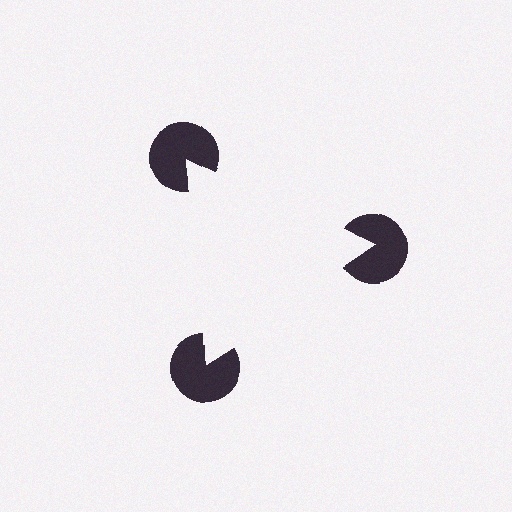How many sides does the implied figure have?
3 sides.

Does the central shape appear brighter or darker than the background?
It typically appears slightly brighter than the background, even though no actual brightness change is drawn.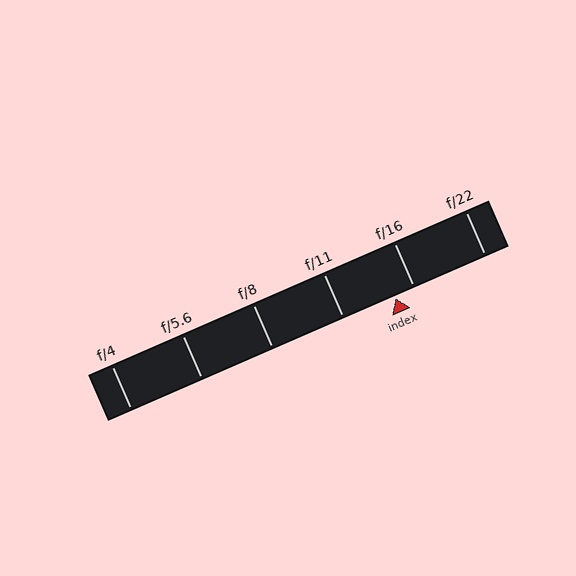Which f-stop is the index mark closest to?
The index mark is closest to f/16.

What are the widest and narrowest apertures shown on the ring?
The widest aperture shown is f/4 and the narrowest is f/22.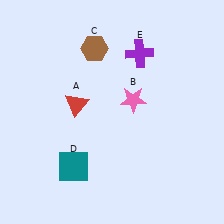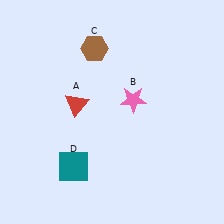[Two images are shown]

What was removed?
The purple cross (E) was removed in Image 2.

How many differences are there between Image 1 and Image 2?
There is 1 difference between the two images.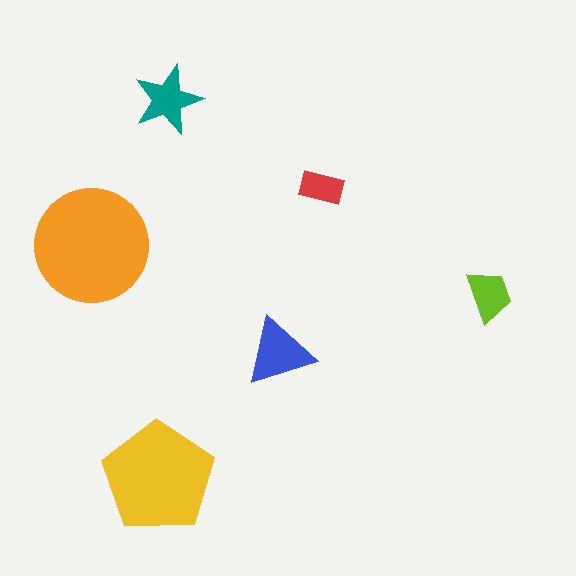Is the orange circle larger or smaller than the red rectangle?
Larger.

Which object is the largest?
The orange circle.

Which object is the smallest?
The red rectangle.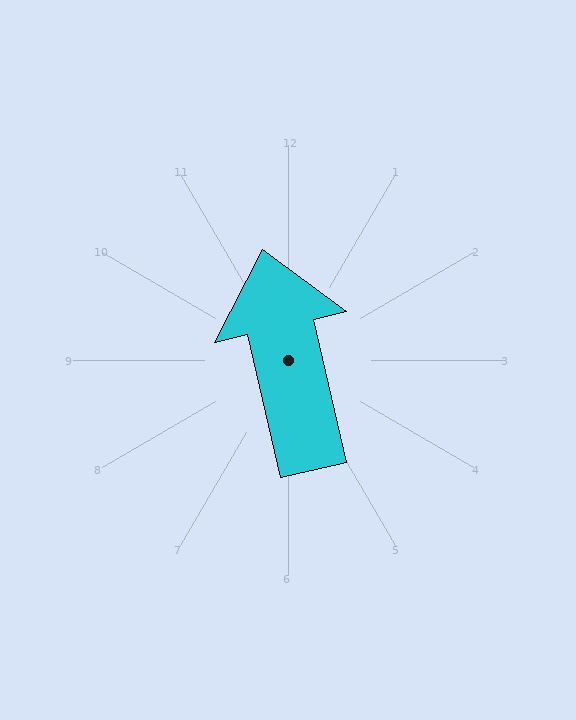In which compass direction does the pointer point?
North.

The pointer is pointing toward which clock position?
Roughly 12 o'clock.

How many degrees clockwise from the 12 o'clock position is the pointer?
Approximately 347 degrees.